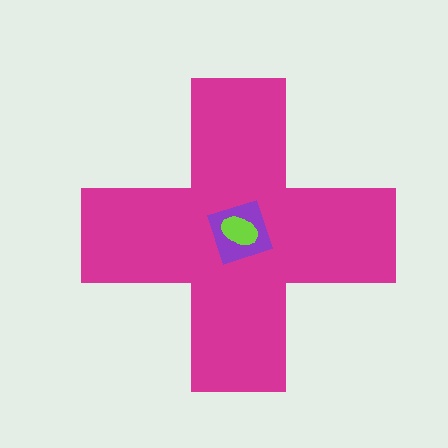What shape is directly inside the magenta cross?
The purple diamond.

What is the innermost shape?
The lime ellipse.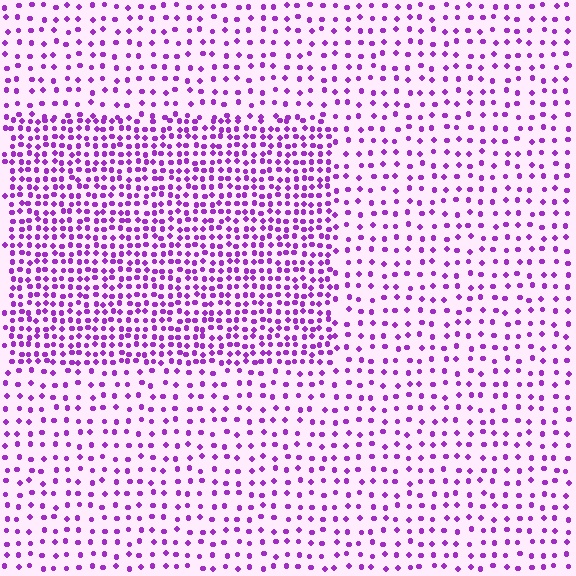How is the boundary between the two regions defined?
The boundary is defined by a change in element density (approximately 2.2x ratio). All elements are the same color, size, and shape.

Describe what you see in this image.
The image contains small purple elements arranged at two different densities. A rectangle-shaped region is visible where the elements are more densely packed than the surrounding area.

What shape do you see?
I see a rectangle.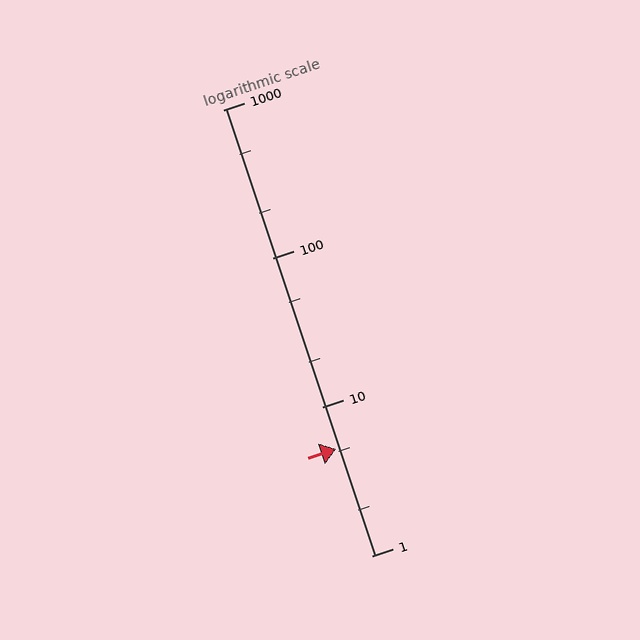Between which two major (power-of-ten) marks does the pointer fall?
The pointer is between 1 and 10.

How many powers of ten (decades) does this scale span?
The scale spans 3 decades, from 1 to 1000.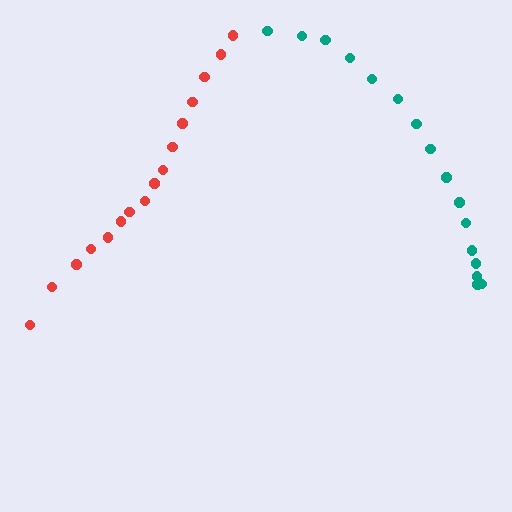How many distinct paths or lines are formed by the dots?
There are 2 distinct paths.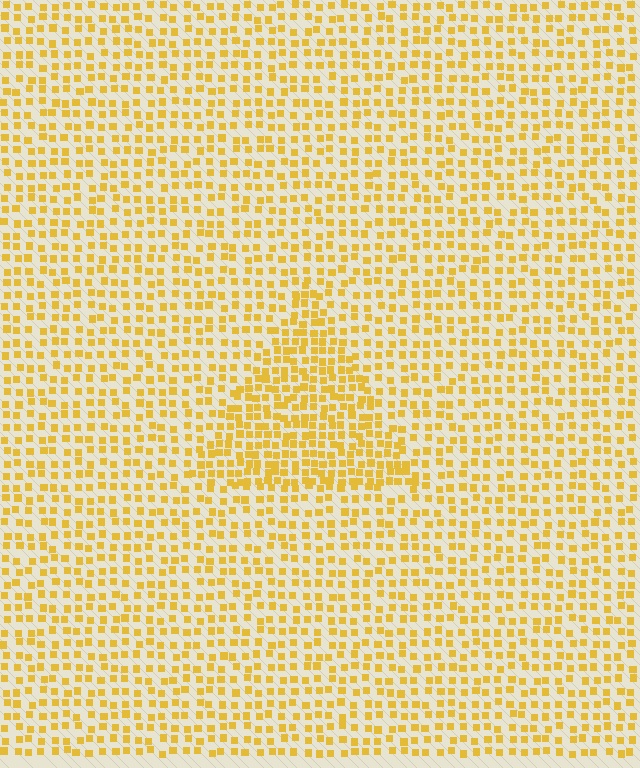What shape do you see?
I see a triangle.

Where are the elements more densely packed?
The elements are more densely packed inside the triangle boundary.